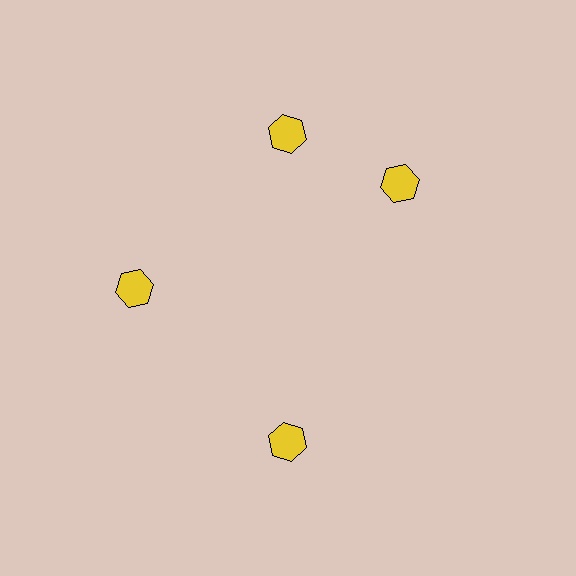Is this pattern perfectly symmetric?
No. The 4 yellow hexagons are arranged in a ring, but one element near the 3 o'clock position is rotated out of alignment along the ring, breaking the 4-fold rotational symmetry.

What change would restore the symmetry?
The symmetry would be restored by rotating it back into even spacing with its neighbors so that all 4 hexagons sit at equal angles and equal distance from the center.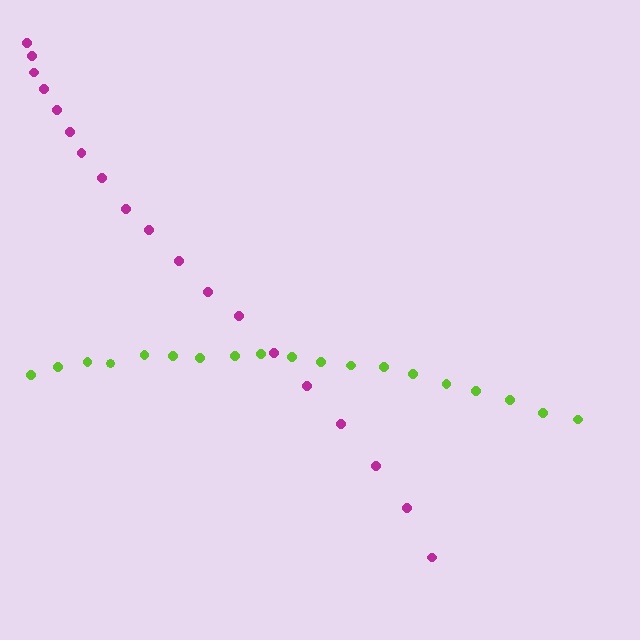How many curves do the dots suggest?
There are 2 distinct paths.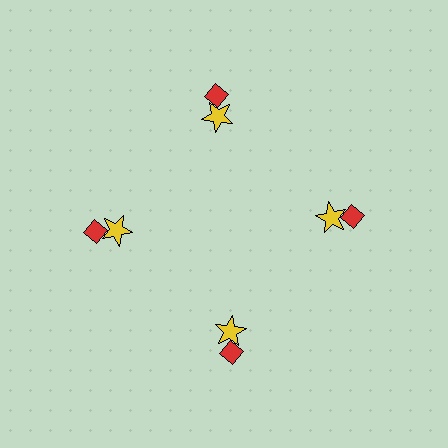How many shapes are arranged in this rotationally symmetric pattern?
There are 8 shapes, arranged in 4 groups of 2.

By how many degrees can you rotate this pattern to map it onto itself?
The pattern maps onto itself every 90 degrees of rotation.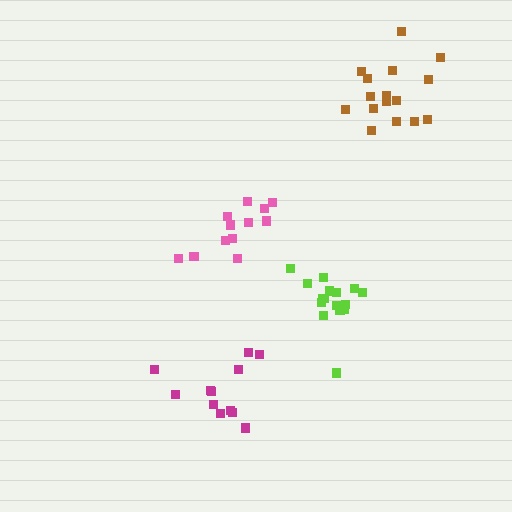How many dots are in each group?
Group 1: 12 dots, Group 2: 13 dots, Group 3: 16 dots, Group 4: 16 dots (57 total).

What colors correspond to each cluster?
The clusters are colored: magenta, pink, brown, lime.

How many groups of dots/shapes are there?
There are 4 groups.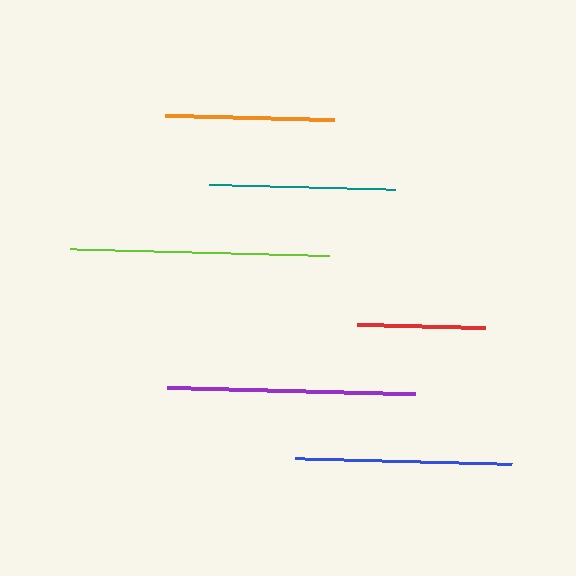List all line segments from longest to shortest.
From longest to shortest: lime, purple, blue, teal, orange, red.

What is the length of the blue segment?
The blue segment is approximately 217 pixels long.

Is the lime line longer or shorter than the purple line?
The lime line is longer than the purple line.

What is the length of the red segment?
The red segment is approximately 128 pixels long.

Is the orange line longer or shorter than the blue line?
The blue line is longer than the orange line.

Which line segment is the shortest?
The red line is the shortest at approximately 128 pixels.